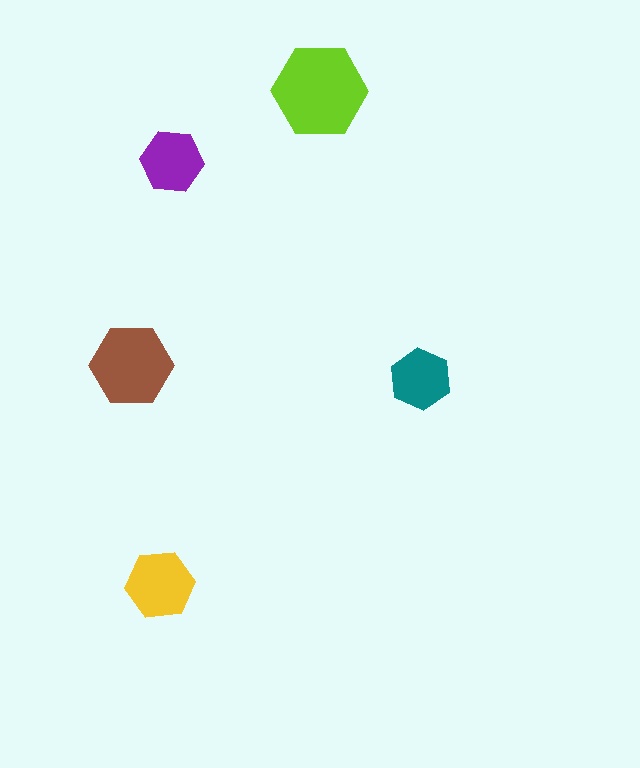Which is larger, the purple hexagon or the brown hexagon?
The brown one.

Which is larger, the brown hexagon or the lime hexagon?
The lime one.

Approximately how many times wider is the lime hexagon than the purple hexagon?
About 1.5 times wider.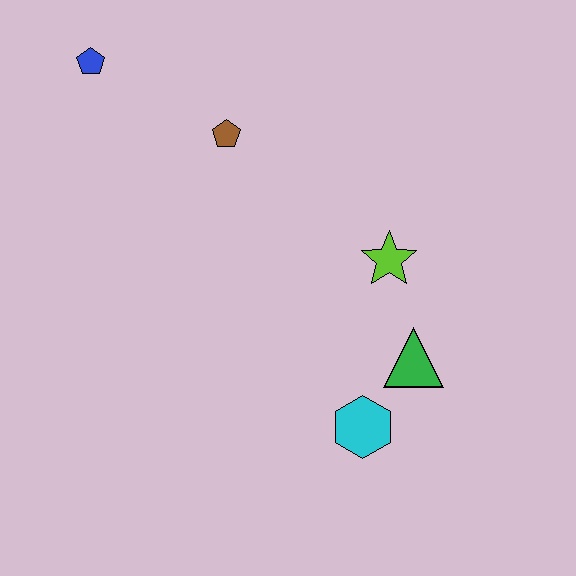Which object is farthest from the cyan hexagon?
The blue pentagon is farthest from the cyan hexagon.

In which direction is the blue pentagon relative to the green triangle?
The blue pentagon is to the left of the green triangle.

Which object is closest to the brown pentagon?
The blue pentagon is closest to the brown pentagon.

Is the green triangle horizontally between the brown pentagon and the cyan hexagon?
No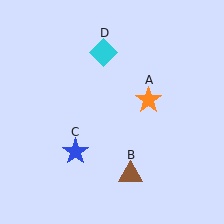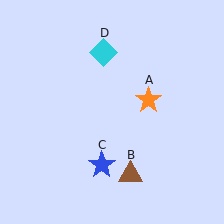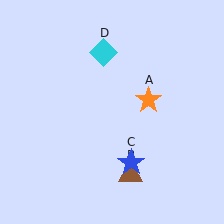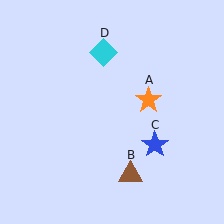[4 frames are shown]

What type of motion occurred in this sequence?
The blue star (object C) rotated counterclockwise around the center of the scene.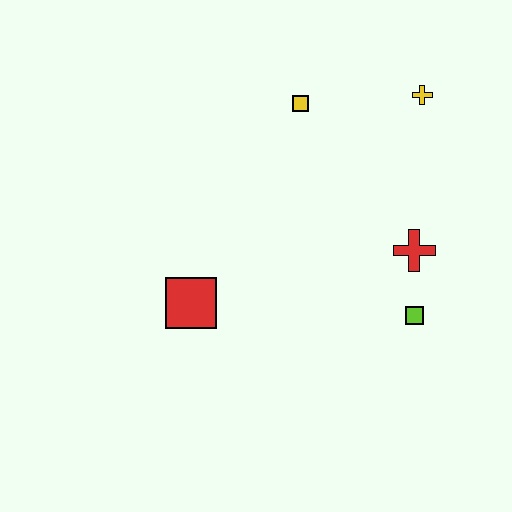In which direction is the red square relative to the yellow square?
The red square is below the yellow square.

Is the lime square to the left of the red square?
No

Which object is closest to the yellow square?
The yellow cross is closest to the yellow square.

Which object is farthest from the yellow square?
The lime square is farthest from the yellow square.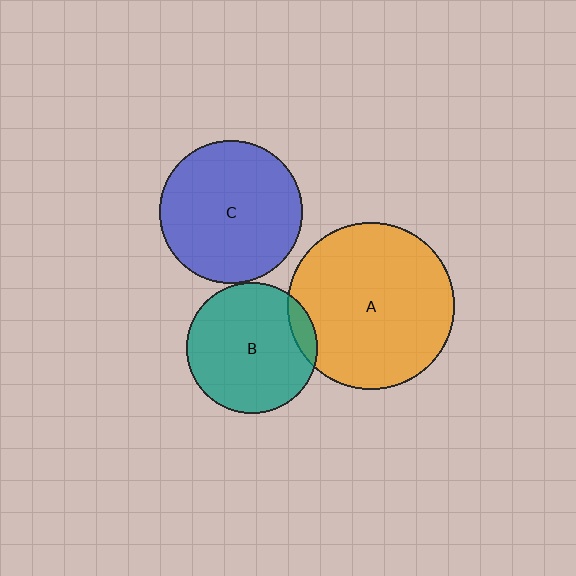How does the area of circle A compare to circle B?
Approximately 1.6 times.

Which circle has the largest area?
Circle A (orange).